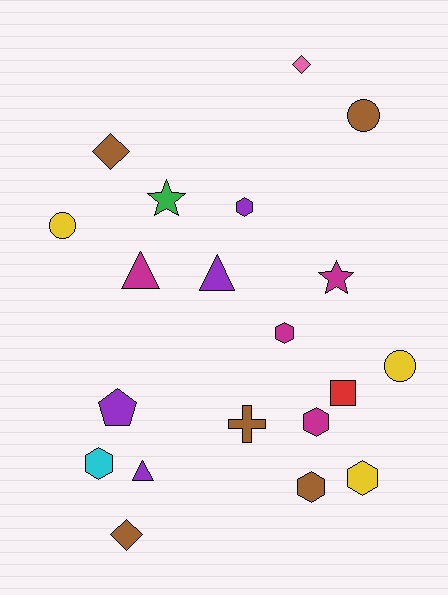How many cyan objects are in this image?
There is 1 cyan object.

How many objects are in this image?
There are 20 objects.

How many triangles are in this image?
There are 3 triangles.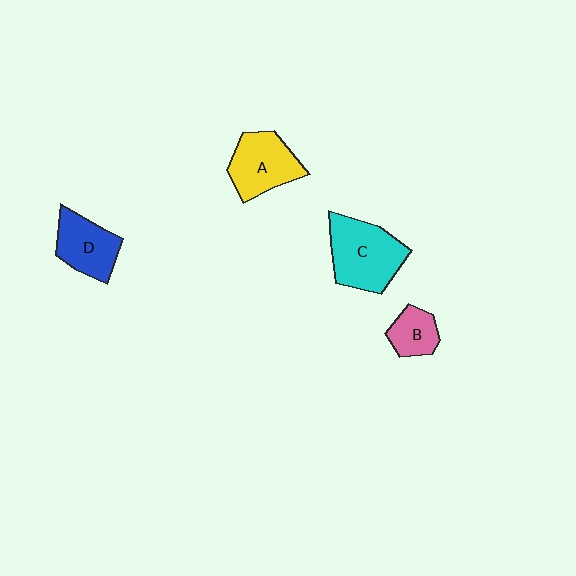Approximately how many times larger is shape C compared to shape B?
Approximately 2.2 times.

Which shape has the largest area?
Shape C (cyan).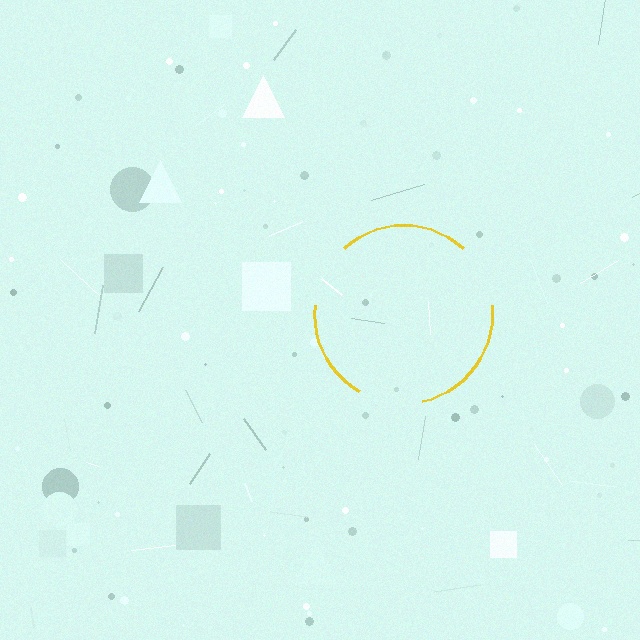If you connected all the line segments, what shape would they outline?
They would outline a circle.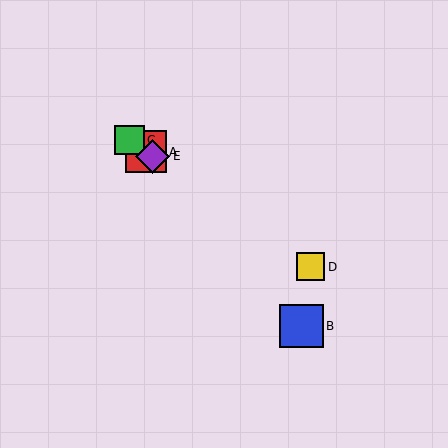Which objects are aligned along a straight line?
Objects A, C, D, E are aligned along a straight line.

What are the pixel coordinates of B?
Object B is at (301, 326).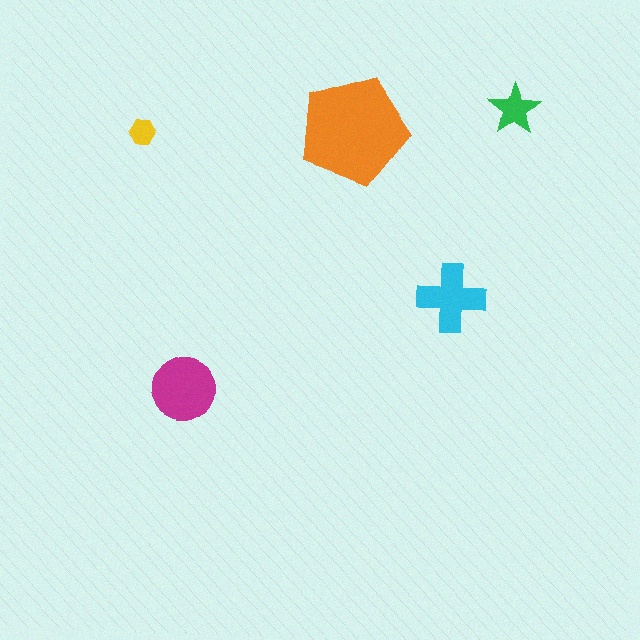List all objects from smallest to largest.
The yellow hexagon, the green star, the cyan cross, the magenta circle, the orange pentagon.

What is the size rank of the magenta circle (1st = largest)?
2nd.